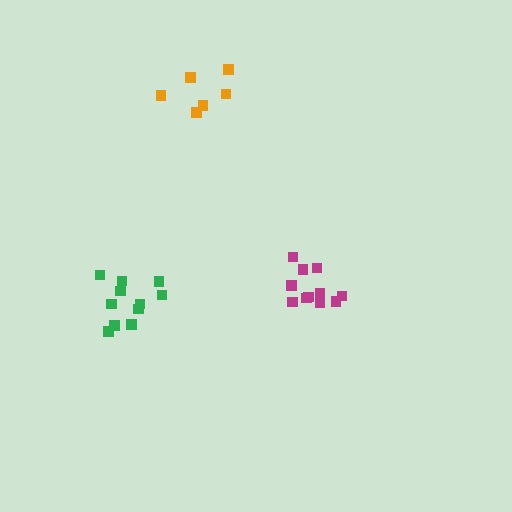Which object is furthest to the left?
The green cluster is leftmost.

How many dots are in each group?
Group 1: 11 dots, Group 2: 11 dots, Group 3: 7 dots (29 total).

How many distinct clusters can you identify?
There are 3 distinct clusters.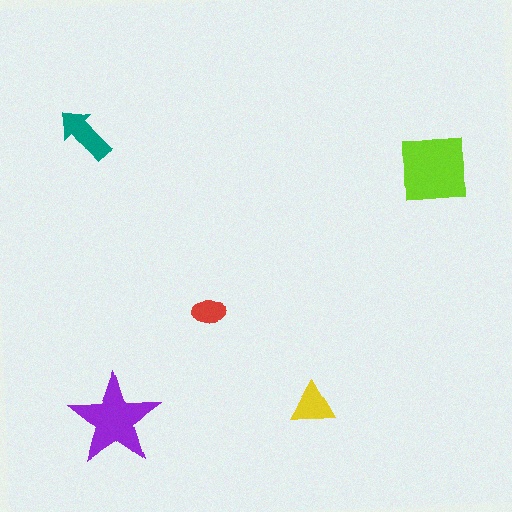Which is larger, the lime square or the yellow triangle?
The lime square.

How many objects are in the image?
There are 5 objects in the image.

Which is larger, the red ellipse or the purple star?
The purple star.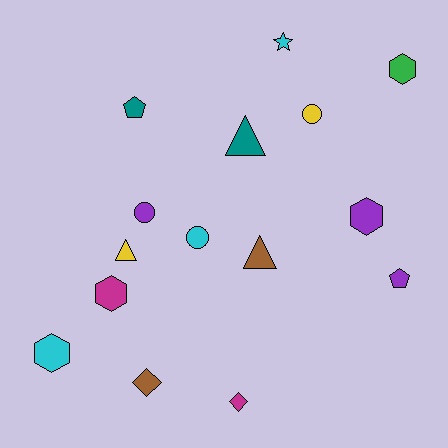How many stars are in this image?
There is 1 star.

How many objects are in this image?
There are 15 objects.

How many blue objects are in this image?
There are no blue objects.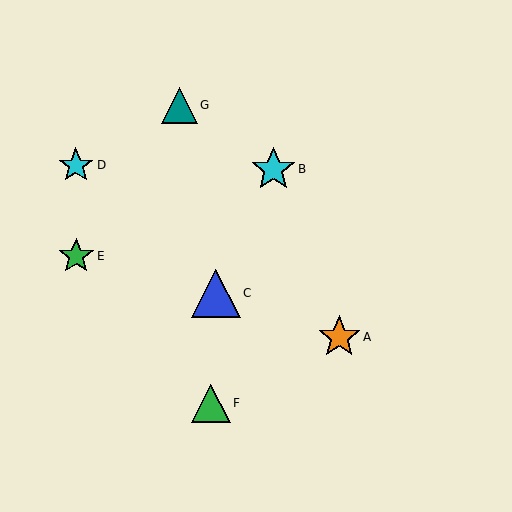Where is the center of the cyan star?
The center of the cyan star is at (76, 165).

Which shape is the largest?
The blue triangle (labeled C) is the largest.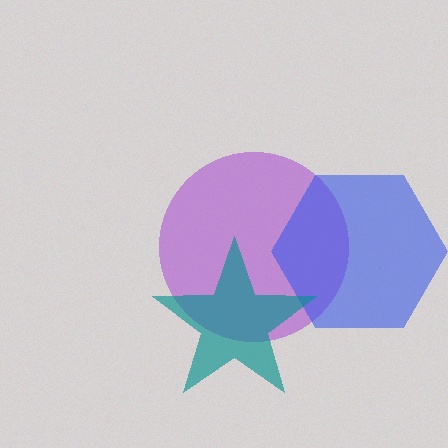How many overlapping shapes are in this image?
There are 3 overlapping shapes in the image.